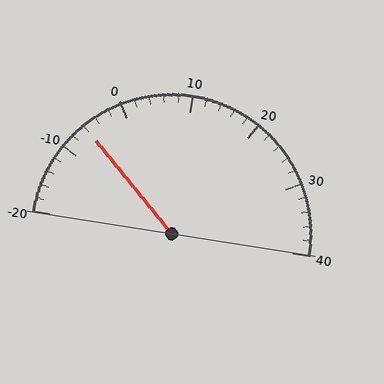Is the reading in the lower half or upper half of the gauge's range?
The reading is in the lower half of the range (-20 to 40).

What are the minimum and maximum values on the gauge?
The gauge ranges from -20 to 40.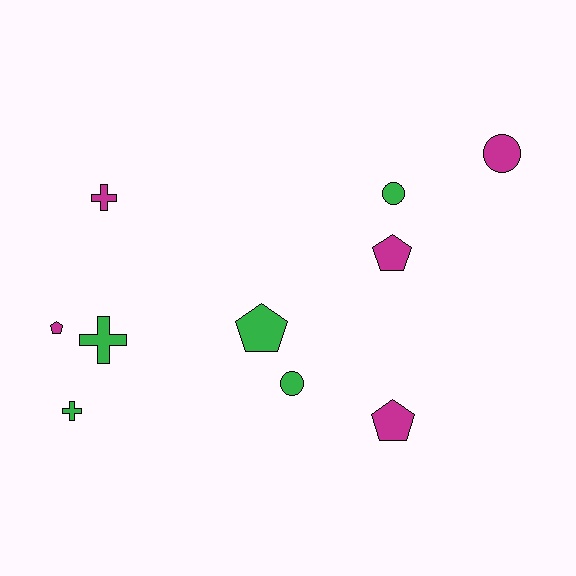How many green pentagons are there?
There is 1 green pentagon.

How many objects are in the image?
There are 10 objects.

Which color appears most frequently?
Green, with 5 objects.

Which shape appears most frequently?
Pentagon, with 4 objects.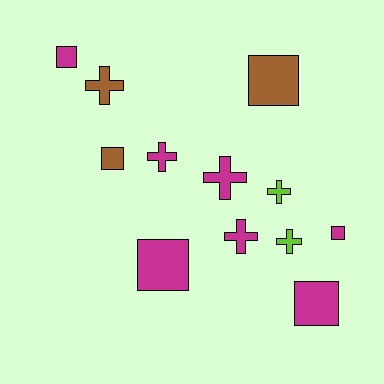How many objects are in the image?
There are 12 objects.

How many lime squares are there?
There are no lime squares.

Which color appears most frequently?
Magenta, with 7 objects.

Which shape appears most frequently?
Cross, with 6 objects.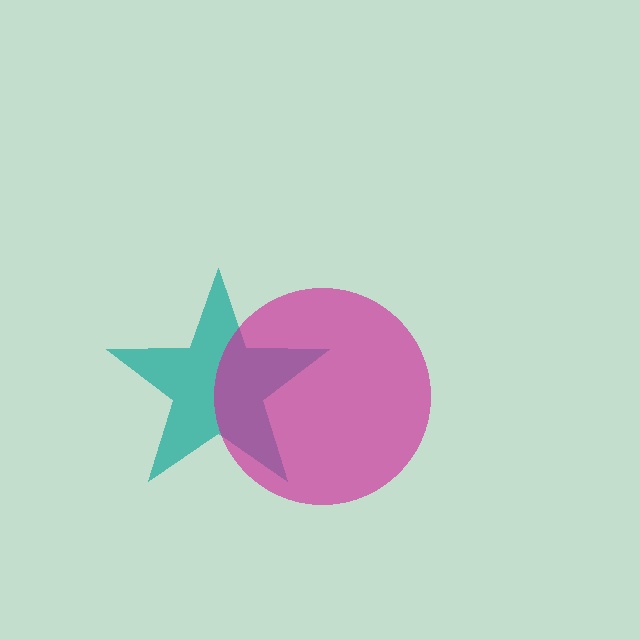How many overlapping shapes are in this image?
There are 2 overlapping shapes in the image.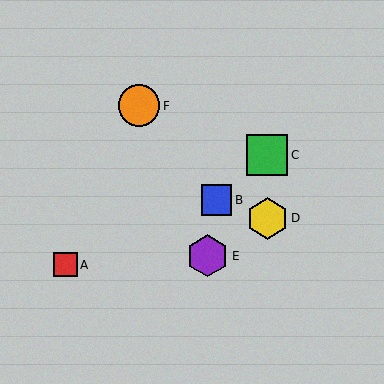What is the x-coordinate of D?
Object D is at x≈267.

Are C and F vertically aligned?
No, C is at x≈267 and F is at x≈139.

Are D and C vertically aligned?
Yes, both are at x≈267.